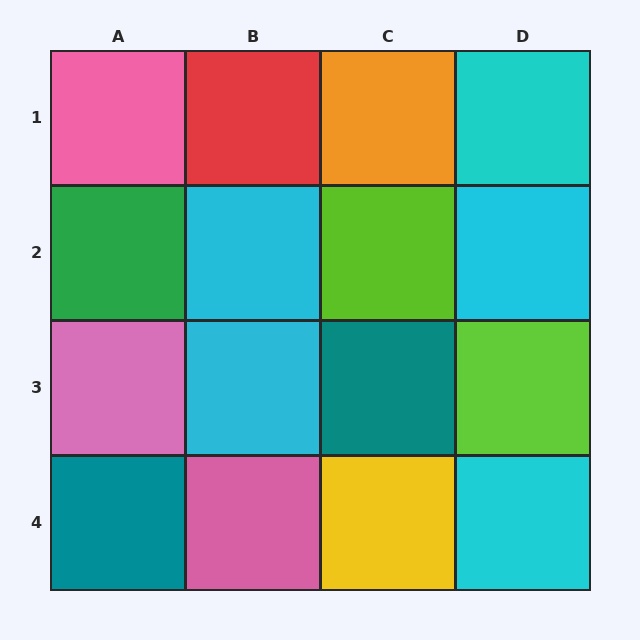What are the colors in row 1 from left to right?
Pink, red, orange, cyan.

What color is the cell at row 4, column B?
Pink.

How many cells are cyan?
5 cells are cyan.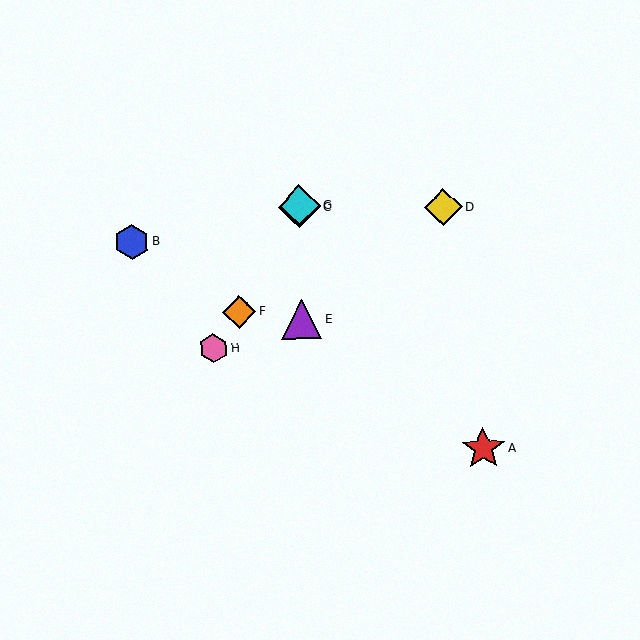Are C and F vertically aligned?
No, C is at x≈299 and F is at x≈239.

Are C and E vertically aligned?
Yes, both are at x≈299.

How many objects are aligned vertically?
3 objects (C, E, G) are aligned vertically.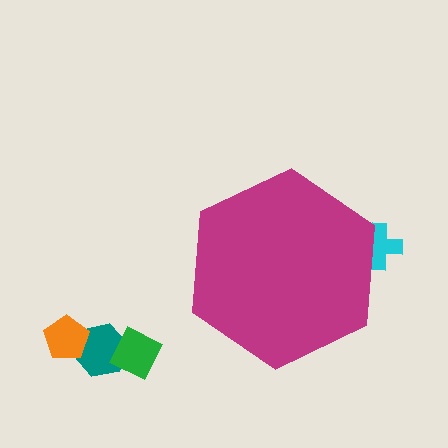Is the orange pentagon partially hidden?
No, the orange pentagon is fully visible.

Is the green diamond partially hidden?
No, the green diamond is fully visible.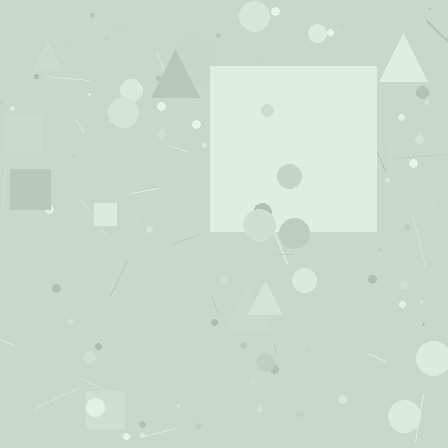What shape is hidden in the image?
A square is hidden in the image.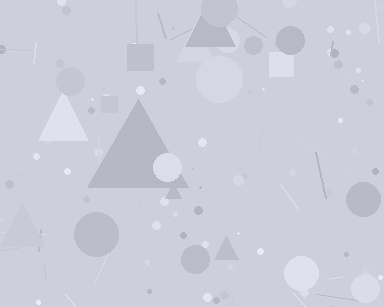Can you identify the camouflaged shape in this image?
The camouflaged shape is a triangle.